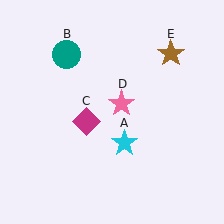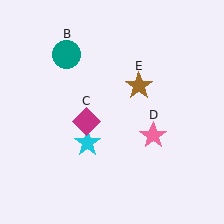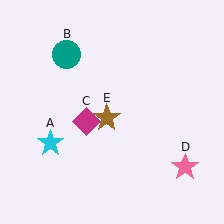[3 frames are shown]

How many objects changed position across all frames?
3 objects changed position: cyan star (object A), pink star (object D), brown star (object E).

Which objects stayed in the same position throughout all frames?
Teal circle (object B) and magenta diamond (object C) remained stationary.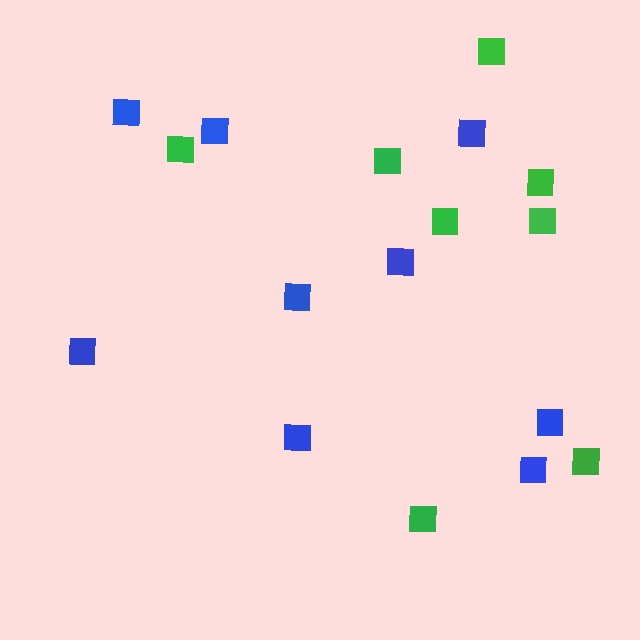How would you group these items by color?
There are 2 groups: one group of green squares (8) and one group of blue squares (9).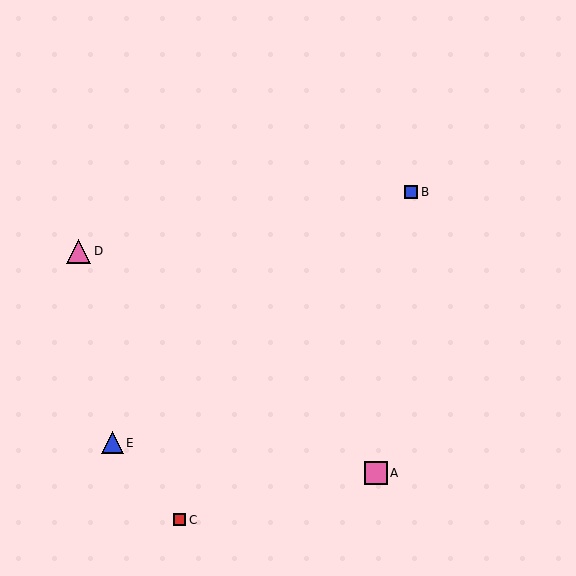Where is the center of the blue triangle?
The center of the blue triangle is at (113, 443).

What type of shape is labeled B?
Shape B is a blue square.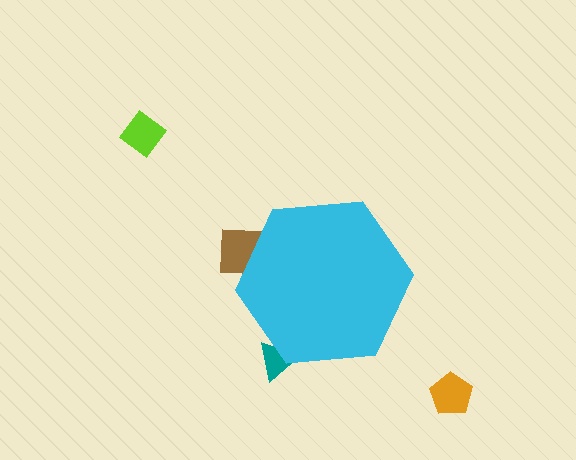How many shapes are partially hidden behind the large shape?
2 shapes are partially hidden.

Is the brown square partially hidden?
Yes, the brown square is partially hidden behind the cyan hexagon.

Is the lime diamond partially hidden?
No, the lime diamond is fully visible.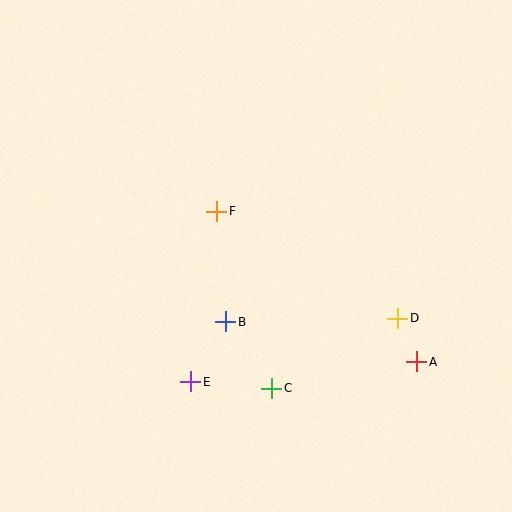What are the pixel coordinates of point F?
Point F is at (217, 211).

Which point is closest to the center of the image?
Point F at (217, 211) is closest to the center.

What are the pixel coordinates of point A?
Point A is at (417, 362).